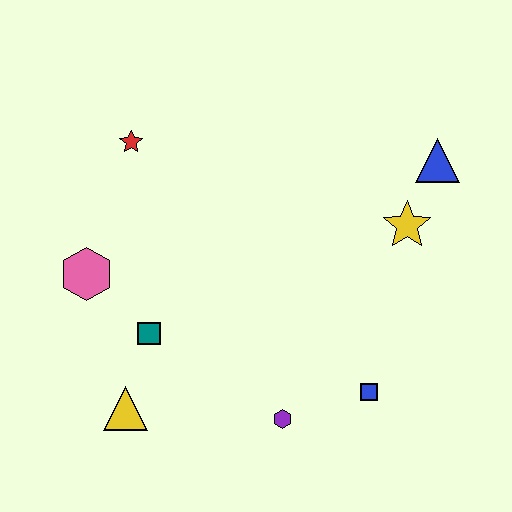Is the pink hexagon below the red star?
Yes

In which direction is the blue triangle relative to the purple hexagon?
The blue triangle is above the purple hexagon.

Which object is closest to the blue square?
The purple hexagon is closest to the blue square.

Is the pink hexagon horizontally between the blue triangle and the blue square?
No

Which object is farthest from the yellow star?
The yellow triangle is farthest from the yellow star.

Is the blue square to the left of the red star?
No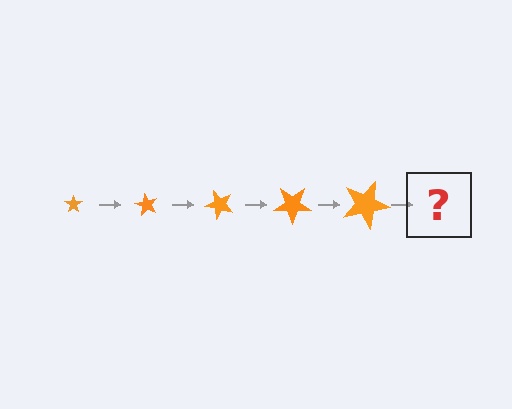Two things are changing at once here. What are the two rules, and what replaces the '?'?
The two rules are that the star grows larger each step and it rotates 60 degrees each step. The '?' should be a star, larger than the previous one and rotated 300 degrees from the start.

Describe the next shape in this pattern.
It should be a star, larger than the previous one and rotated 300 degrees from the start.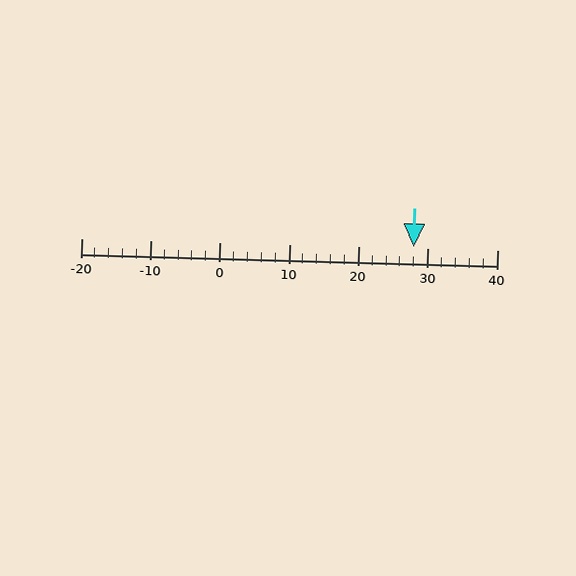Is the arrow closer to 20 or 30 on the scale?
The arrow is closer to 30.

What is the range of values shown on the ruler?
The ruler shows values from -20 to 40.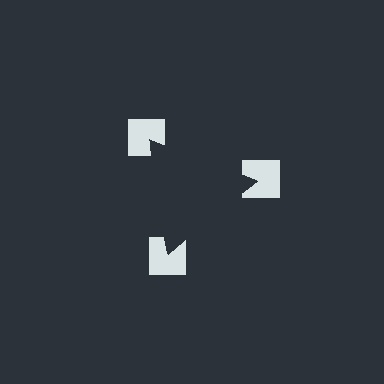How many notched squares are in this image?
There are 3 — one at each vertex of the illusory triangle.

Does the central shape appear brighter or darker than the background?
It typically appears slightly darker than the background, even though no actual brightness change is drawn.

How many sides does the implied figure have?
3 sides.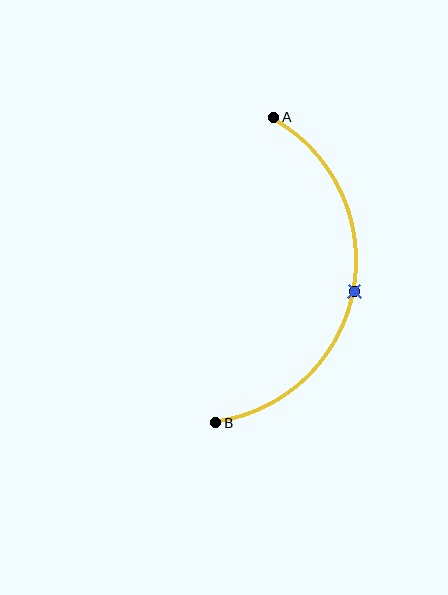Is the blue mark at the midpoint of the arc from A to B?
Yes. The blue mark lies on the arc at equal arc-length from both A and B — it is the arc midpoint.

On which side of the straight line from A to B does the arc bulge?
The arc bulges to the right of the straight line connecting A and B.